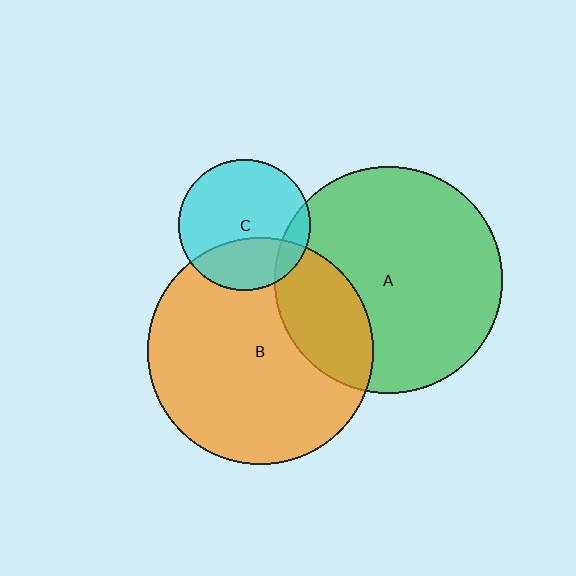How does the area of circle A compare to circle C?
Approximately 3.0 times.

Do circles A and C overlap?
Yes.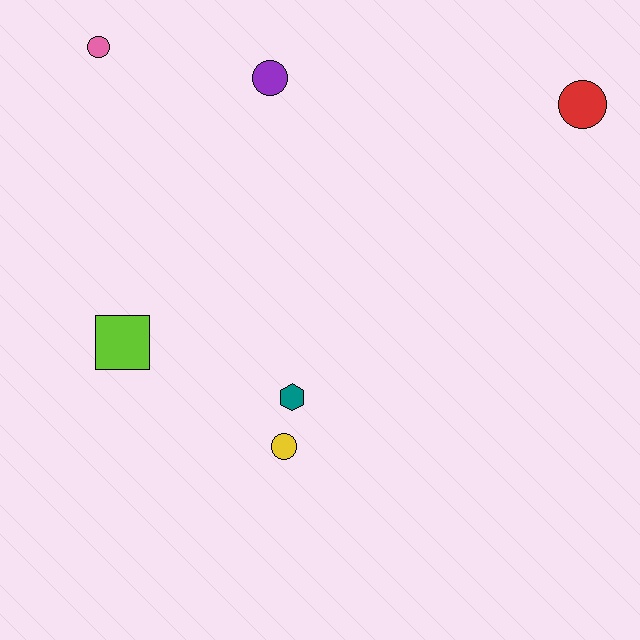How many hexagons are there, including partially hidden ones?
There is 1 hexagon.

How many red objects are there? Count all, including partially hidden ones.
There is 1 red object.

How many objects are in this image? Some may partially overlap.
There are 6 objects.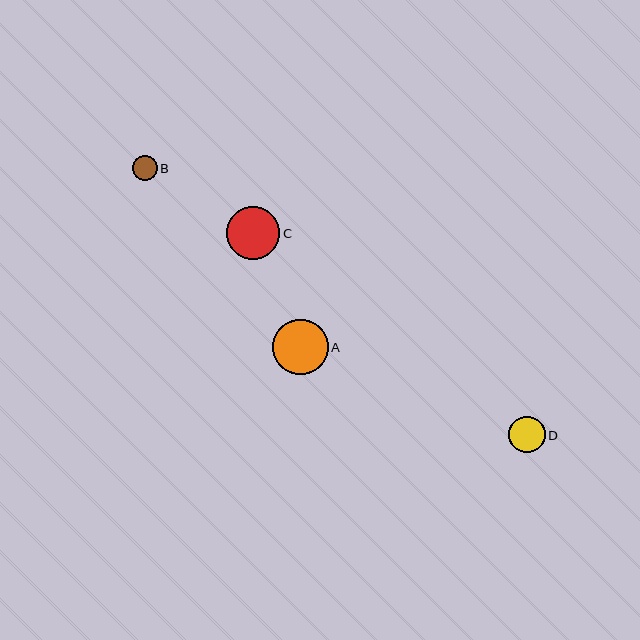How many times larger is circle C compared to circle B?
Circle C is approximately 2.2 times the size of circle B.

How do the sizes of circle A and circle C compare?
Circle A and circle C are approximately the same size.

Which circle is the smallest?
Circle B is the smallest with a size of approximately 25 pixels.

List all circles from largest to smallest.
From largest to smallest: A, C, D, B.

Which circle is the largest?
Circle A is the largest with a size of approximately 55 pixels.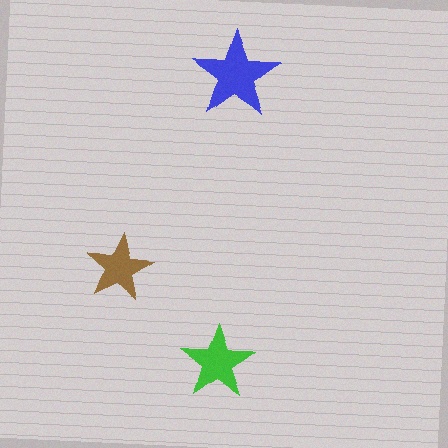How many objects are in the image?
There are 3 objects in the image.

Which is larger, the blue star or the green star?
The blue one.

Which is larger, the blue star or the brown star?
The blue one.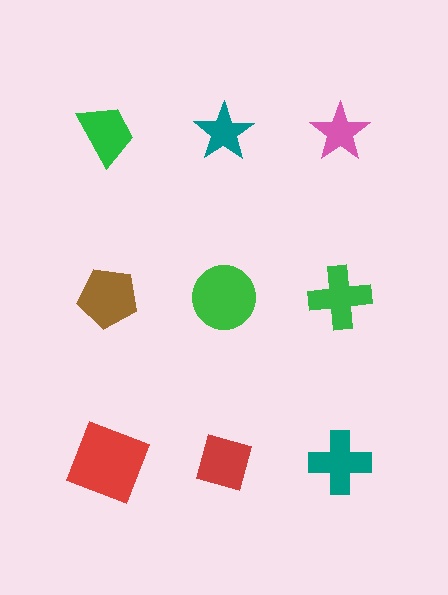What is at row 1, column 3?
A pink star.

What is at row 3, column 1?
A red square.